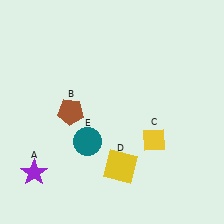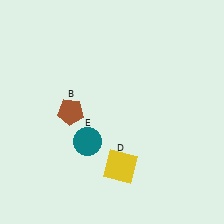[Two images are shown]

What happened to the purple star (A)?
The purple star (A) was removed in Image 2. It was in the bottom-left area of Image 1.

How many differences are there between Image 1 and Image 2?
There are 2 differences between the two images.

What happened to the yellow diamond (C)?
The yellow diamond (C) was removed in Image 2. It was in the bottom-right area of Image 1.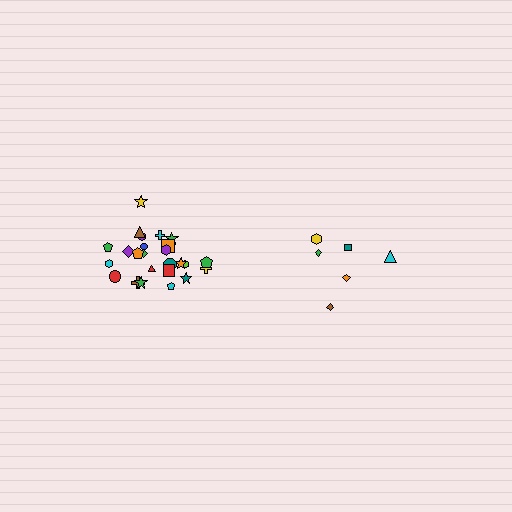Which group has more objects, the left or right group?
The left group.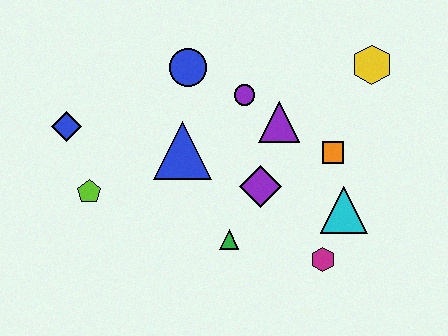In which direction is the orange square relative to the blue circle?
The orange square is to the right of the blue circle.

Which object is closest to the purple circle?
The purple triangle is closest to the purple circle.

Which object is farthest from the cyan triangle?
The blue diamond is farthest from the cyan triangle.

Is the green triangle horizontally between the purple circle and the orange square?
No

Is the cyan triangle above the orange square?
No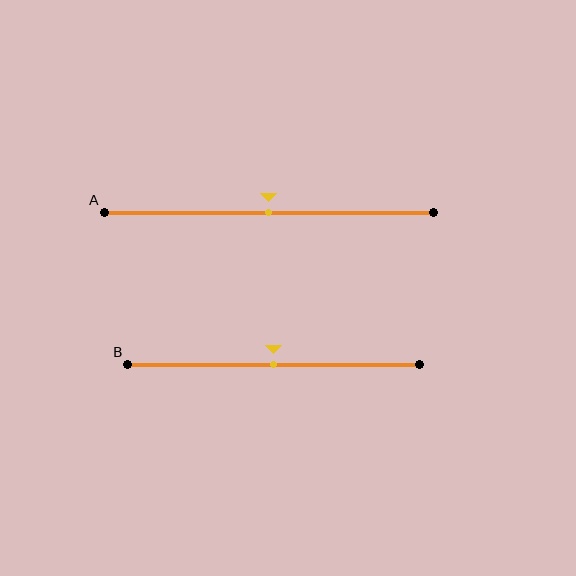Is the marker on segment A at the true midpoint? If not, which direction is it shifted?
Yes, the marker on segment A is at the true midpoint.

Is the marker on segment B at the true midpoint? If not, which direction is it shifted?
Yes, the marker on segment B is at the true midpoint.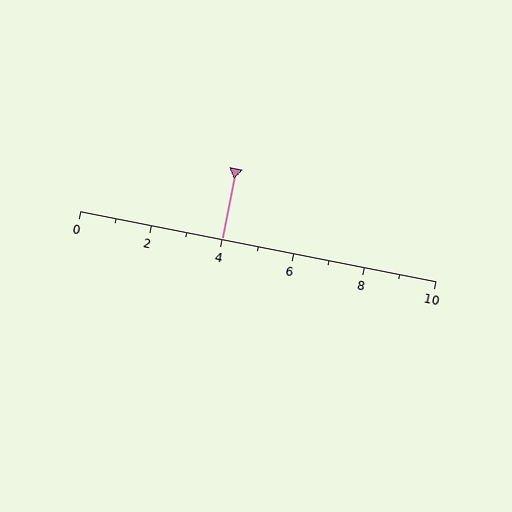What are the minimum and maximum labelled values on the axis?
The axis runs from 0 to 10.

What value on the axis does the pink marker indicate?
The marker indicates approximately 4.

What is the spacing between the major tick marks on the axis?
The major ticks are spaced 2 apart.